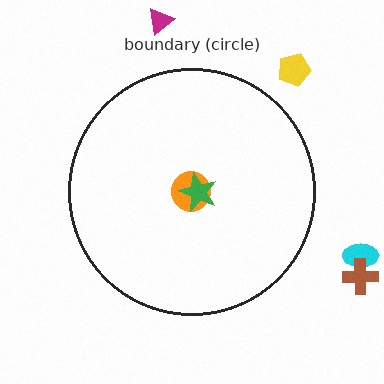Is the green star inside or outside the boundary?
Inside.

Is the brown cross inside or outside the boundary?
Outside.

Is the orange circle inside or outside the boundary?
Inside.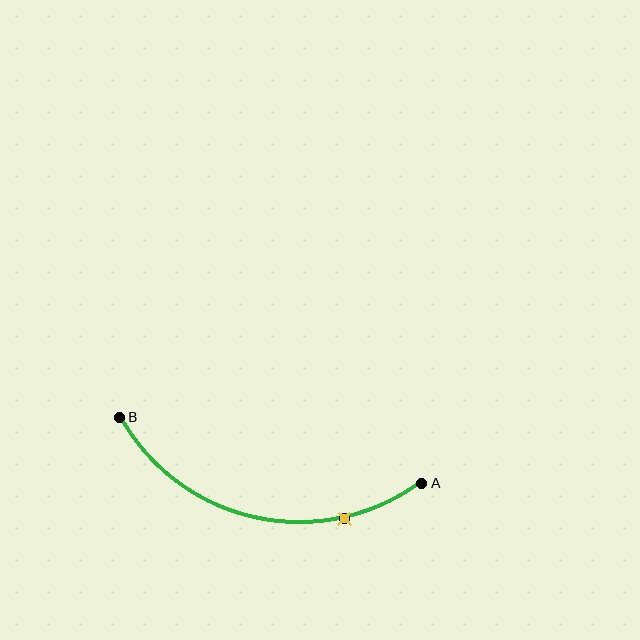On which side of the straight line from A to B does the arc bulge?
The arc bulges below the straight line connecting A and B.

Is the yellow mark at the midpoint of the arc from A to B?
No. The yellow mark lies on the arc but is closer to endpoint A. The arc midpoint would be at the point on the curve equidistant along the arc from both A and B.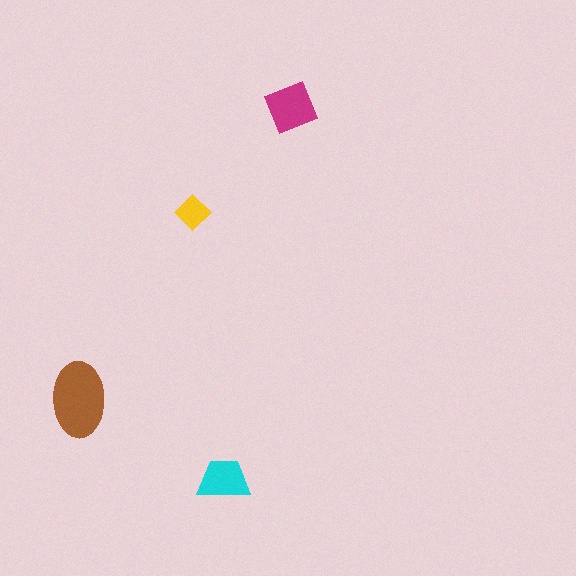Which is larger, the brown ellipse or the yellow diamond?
The brown ellipse.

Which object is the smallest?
The yellow diamond.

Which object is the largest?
The brown ellipse.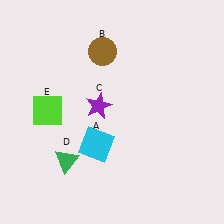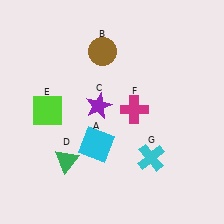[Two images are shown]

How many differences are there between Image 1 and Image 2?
There are 2 differences between the two images.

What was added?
A magenta cross (F), a cyan cross (G) were added in Image 2.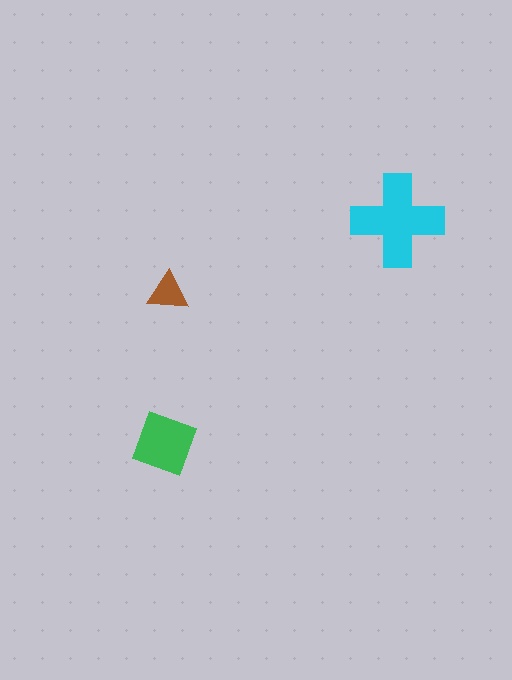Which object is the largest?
The cyan cross.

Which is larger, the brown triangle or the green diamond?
The green diamond.